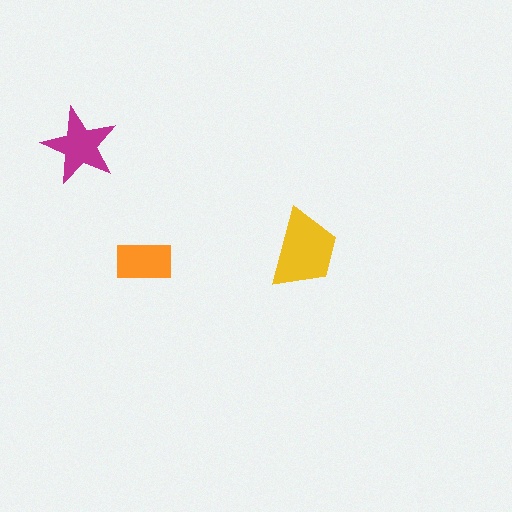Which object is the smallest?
The orange rectangle.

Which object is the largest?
The yellow trapezoid.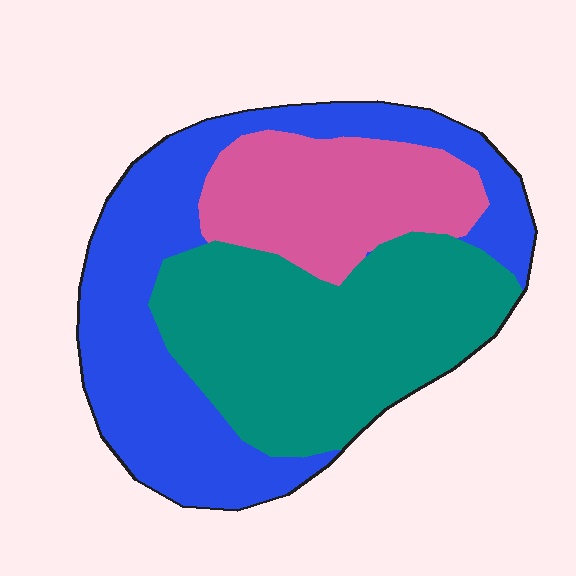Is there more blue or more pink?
Blue.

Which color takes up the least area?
Pink, at roughly 20%.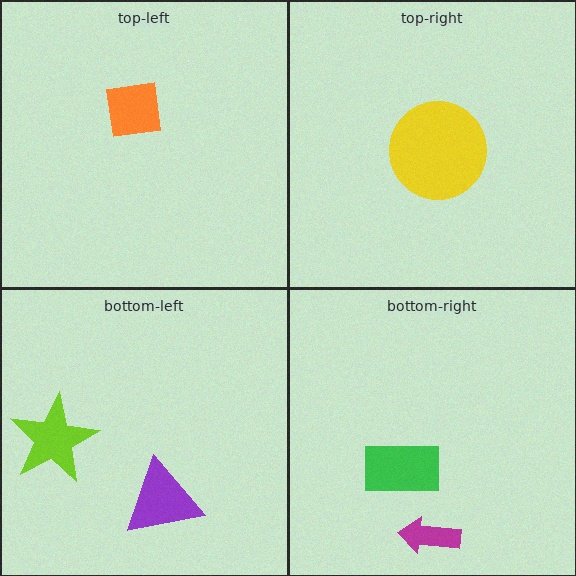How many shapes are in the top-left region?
1.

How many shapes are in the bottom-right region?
2.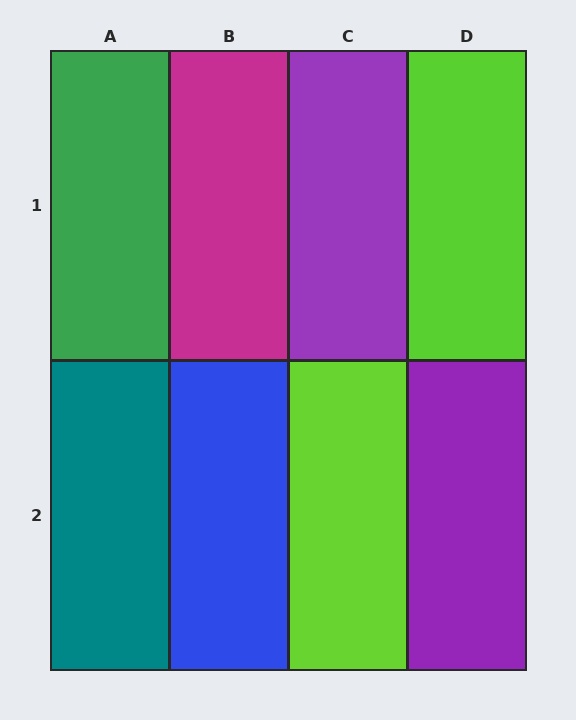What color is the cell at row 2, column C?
Lime.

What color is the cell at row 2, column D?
Purple.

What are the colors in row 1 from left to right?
Green, magenta, purple, lime.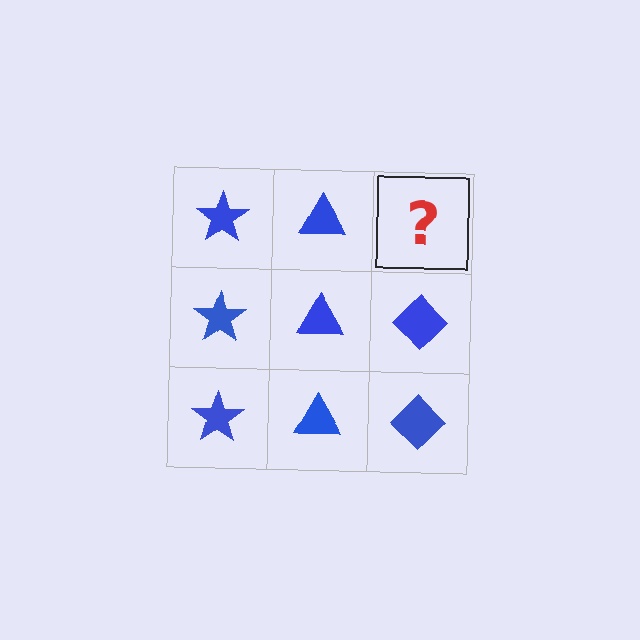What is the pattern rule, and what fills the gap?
The rule is that each column has a consistent shape. The gap should be filled with a blue diamond.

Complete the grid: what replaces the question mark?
The question mark should be replaced with a blue diamond.